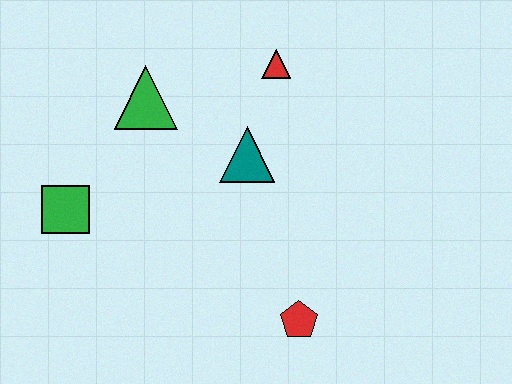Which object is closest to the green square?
The green triangle is closest to the green square.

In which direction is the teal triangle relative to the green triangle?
The teal triangle is to the right of the green triangle.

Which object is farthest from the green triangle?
The red pentagon is farthest from the green triangle.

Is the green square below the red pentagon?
No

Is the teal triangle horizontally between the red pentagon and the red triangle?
No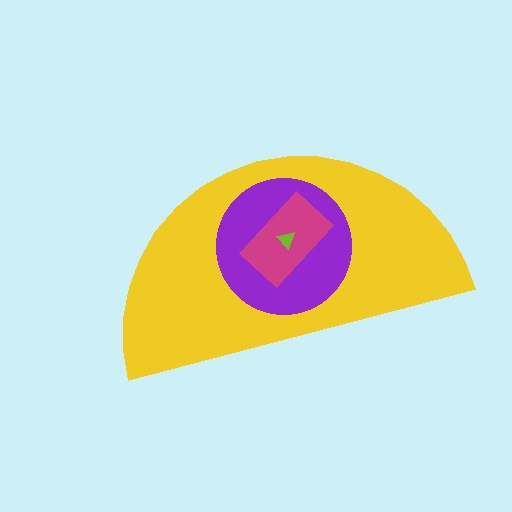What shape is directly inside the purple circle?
The magenta rectangle.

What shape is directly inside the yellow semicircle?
The purple circle.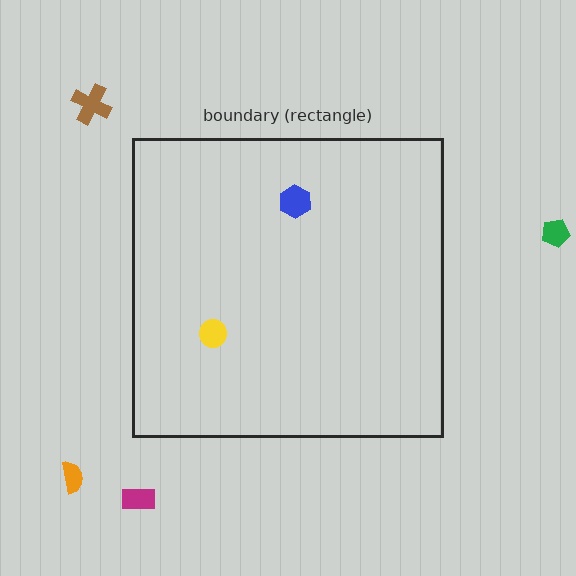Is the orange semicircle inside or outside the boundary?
Outside.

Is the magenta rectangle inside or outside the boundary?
Outside.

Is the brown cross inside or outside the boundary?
Outside.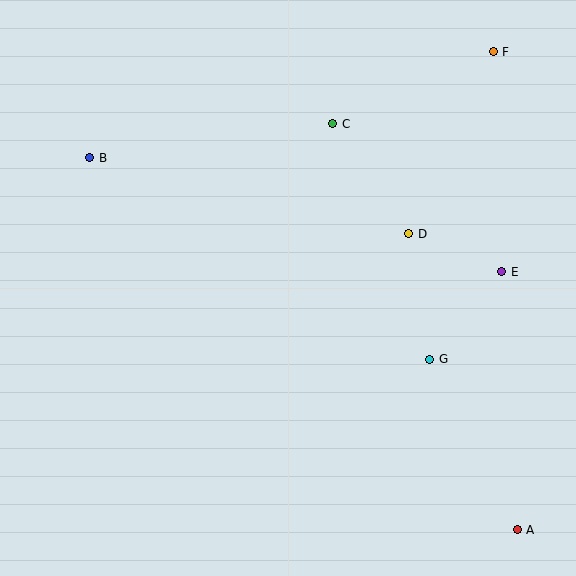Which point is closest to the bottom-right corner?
Point A is closest to the bottom-right corner.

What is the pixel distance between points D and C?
The distance between D and C is 134 pixels.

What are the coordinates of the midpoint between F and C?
The midpoint between F and C is at (413, 88).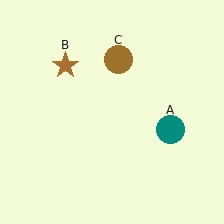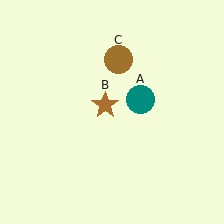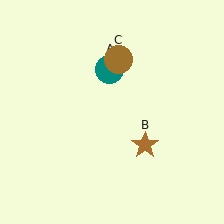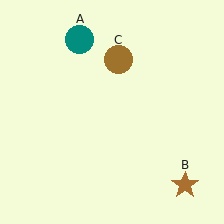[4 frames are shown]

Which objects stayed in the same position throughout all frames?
Brown circle (object C) remained stationary.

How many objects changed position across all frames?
2 objects changed position: teal circle (object A), brown star (object B).